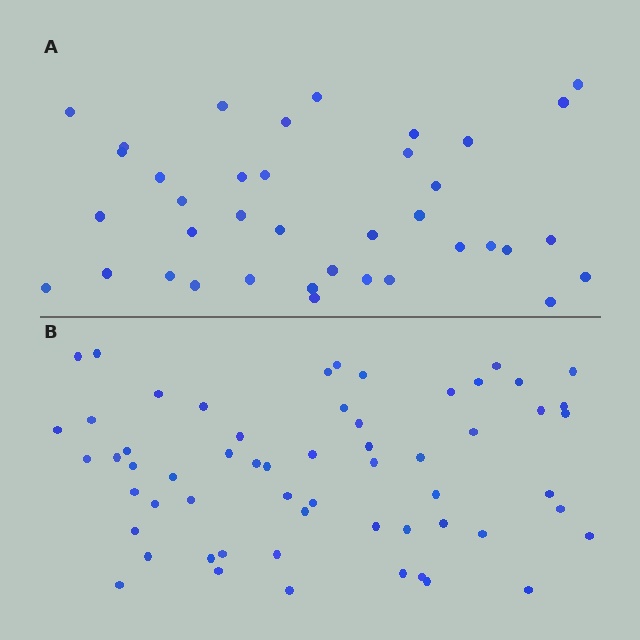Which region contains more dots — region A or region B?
Region B (the bottom region) has more dots.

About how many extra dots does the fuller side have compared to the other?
Region B has approximately 20 more dots than region A.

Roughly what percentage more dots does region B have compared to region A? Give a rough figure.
About 55% more.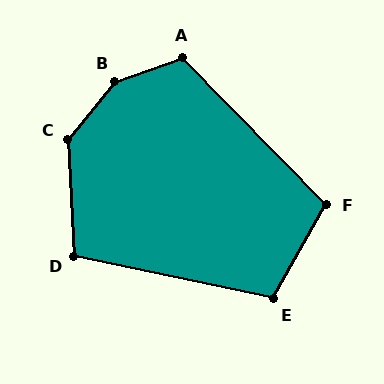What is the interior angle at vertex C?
Approximately 138 degrees (obtuse).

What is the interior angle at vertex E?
Approximately 107 degrees (obtuse).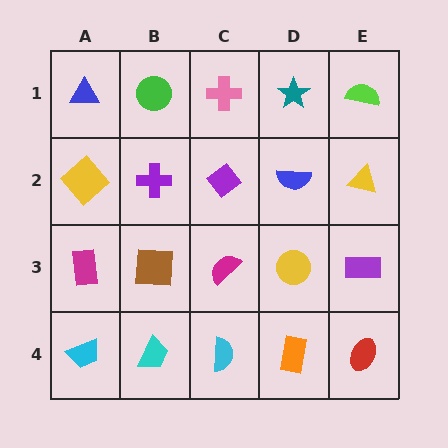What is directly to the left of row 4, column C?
A cyan trapezoid.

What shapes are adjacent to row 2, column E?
A lime semicircle (row 1, column E), a purple rectangle (row 3, column E), a blue semicircle (row 2, column D).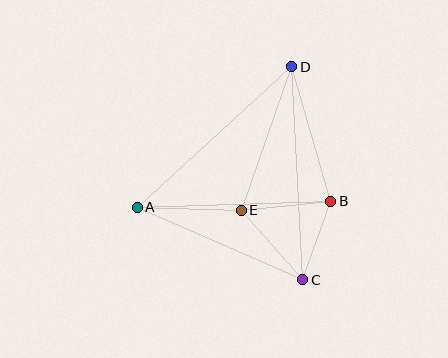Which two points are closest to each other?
Points B and C are closest to each other.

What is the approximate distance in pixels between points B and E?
The distance between B and E is approximately 90 pixels.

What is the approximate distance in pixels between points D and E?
The distance between D and E is approximately 152 pixels.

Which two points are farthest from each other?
Points C and D are farthest from each other.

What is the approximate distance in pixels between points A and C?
The distance between A and C is approximately 180 pixels.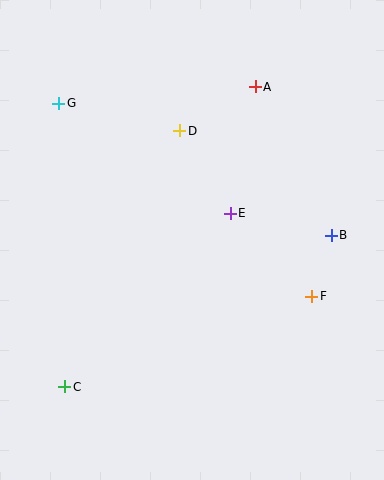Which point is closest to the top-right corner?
Point A is closest to the top-right corner.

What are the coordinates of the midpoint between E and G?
The midpoint between E and G is at (145, 158).